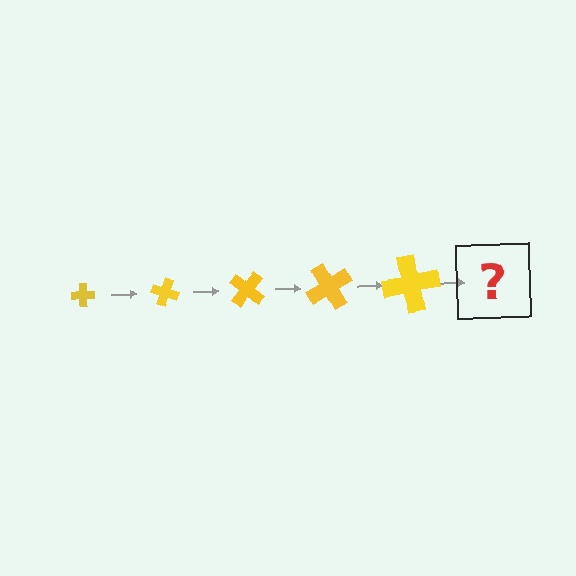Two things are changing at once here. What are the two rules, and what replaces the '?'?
The two rules are that the cross grows larger each step and it rotates 20 degrees each step. The '?' should be a cross, larger than the previous one and rotated 100 degrees from the start.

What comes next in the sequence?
The next element should be a cross, larger than the previous one and rotated 100 degrees from the start.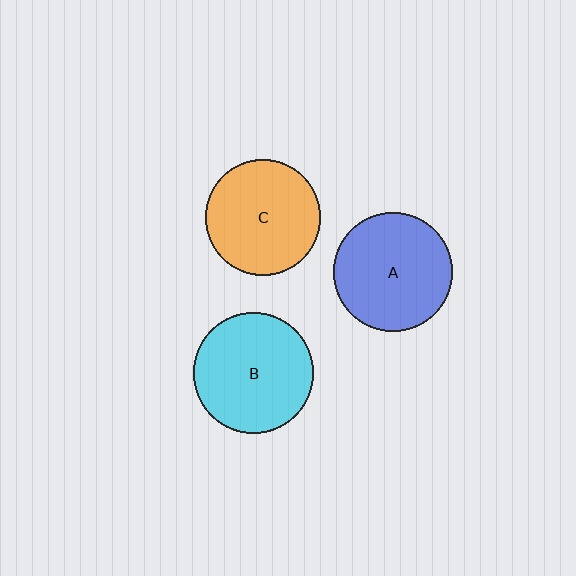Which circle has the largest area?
Circle B (cyan).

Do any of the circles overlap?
No, none of the circles overlap.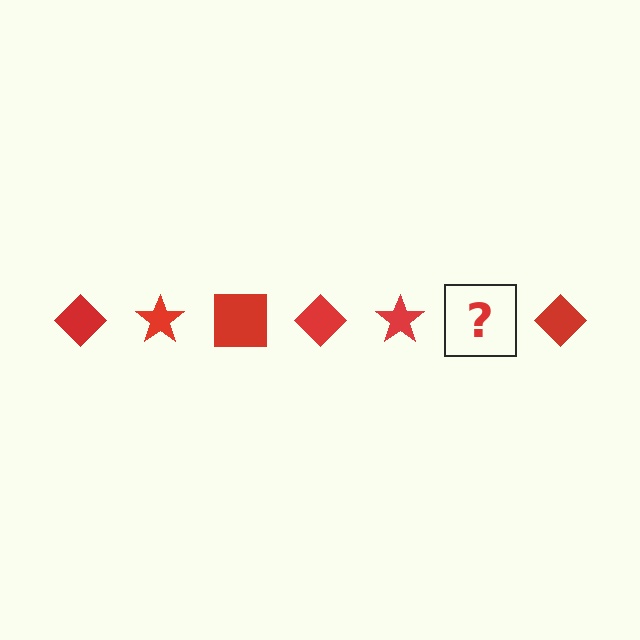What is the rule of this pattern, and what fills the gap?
The rule is that the pattern cycles through diamond, star, square shapes in red. The gap should be filled with a red square.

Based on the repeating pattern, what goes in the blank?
The blank should be a red square.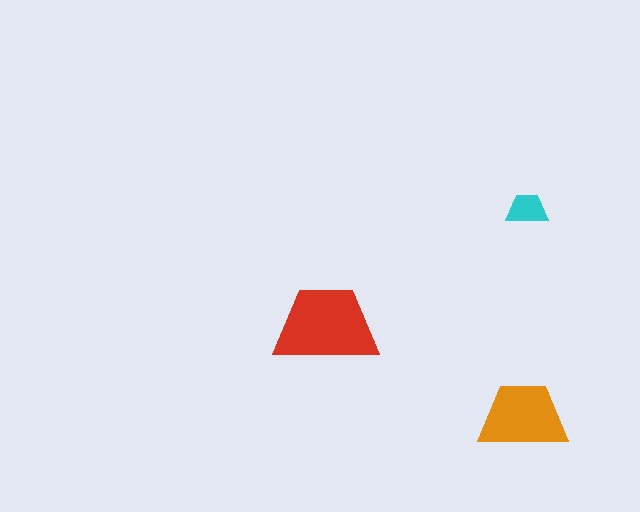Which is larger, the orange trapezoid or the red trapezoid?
The red one.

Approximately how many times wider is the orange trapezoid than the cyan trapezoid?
About 2 times wider.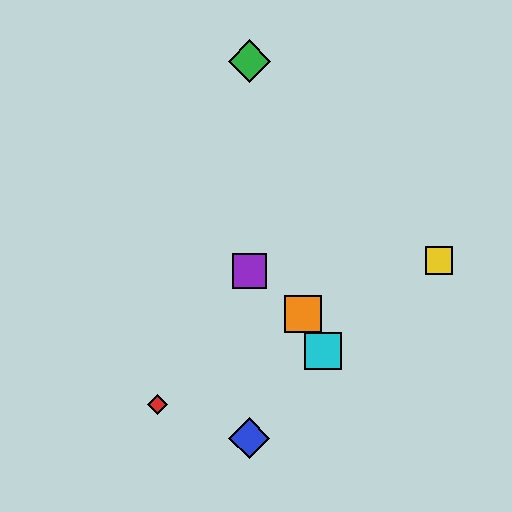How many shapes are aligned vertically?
3 shapes (the blue diamond, the green diamond, the purple square) are aligned vertically.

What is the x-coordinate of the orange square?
The orange square is at x≈303.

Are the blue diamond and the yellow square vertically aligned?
No, the blue diamond is at x≈249 and the yellow square is at x≈439.